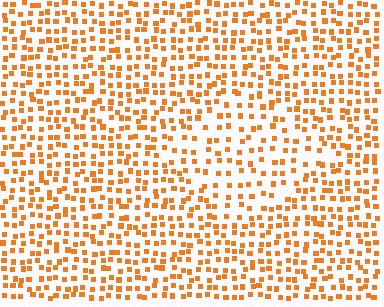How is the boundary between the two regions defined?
The boundary is defined by a change in element density (approximately 1.6x ratio). All elements are the same color, size, and shape.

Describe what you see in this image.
The image contains small orange elements arranged at two different densities. A diamond-shaped region is visible where the elements are less densely packed than the surrounding area.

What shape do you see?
I see a diamond.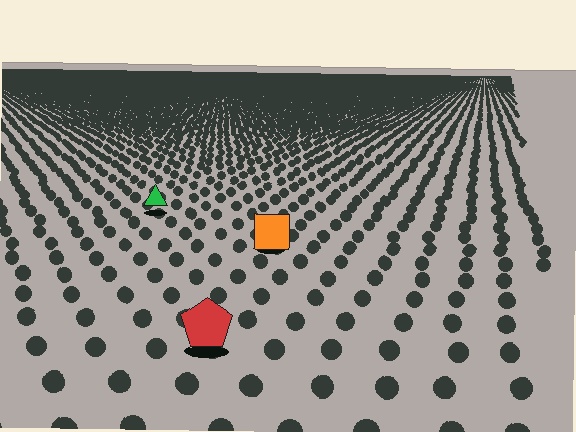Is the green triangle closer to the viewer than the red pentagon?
No. The red pentagon is closer — you can tell from the texture gradient: the ground texture is coarser near it.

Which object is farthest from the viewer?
The green triangle is farthest from the viewer. It appears smaller and the ground texture around it is denser.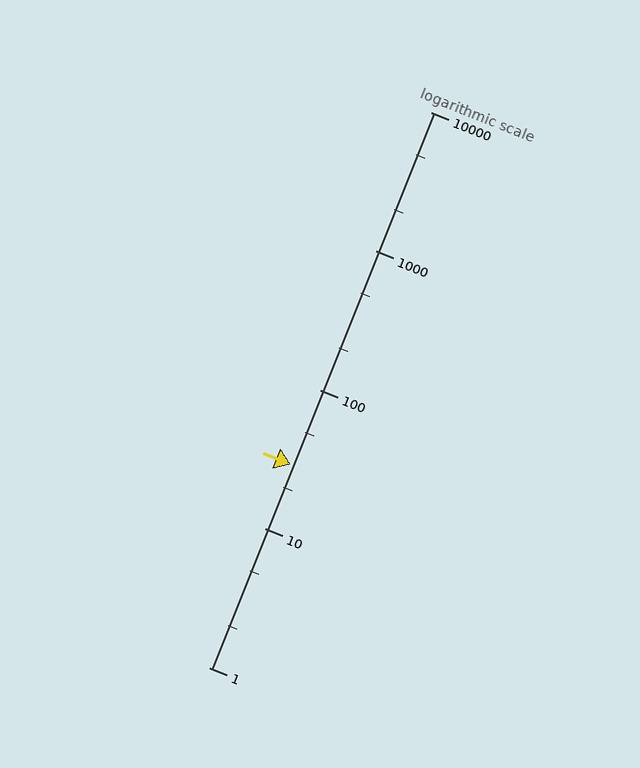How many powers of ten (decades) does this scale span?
The scale spans 4 decades, from 1 to 10000.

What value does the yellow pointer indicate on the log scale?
The pointer indicates approximately 29.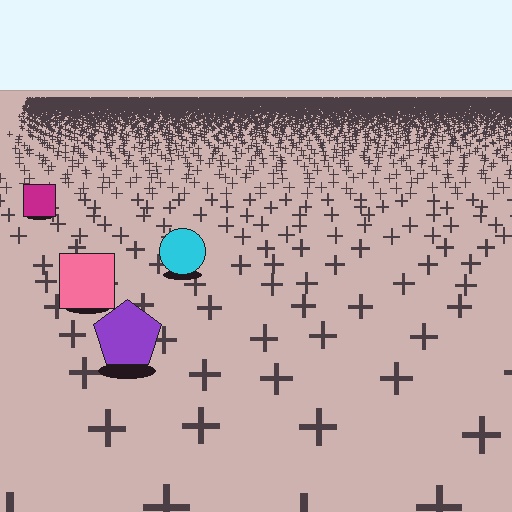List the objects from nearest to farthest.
From nearest to farthest: the purple pentagon, the pink square, the cyan circle, the magenta square.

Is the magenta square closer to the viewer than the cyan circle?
No. The cyan circle is closer — you can tell from the texture gradient: the ground texture is coarser near it.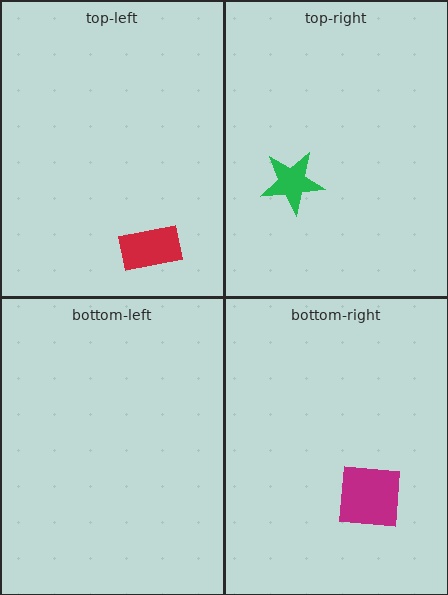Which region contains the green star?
The top-right region.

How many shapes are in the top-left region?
1.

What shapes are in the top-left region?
The red rectangle.